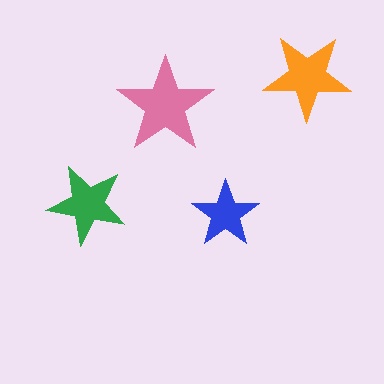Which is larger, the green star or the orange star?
The orange one.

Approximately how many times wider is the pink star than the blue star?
About 1.5 times wider.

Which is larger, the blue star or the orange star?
The orange one.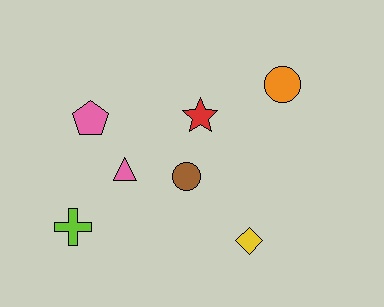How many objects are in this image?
There are 7 objects.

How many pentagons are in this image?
There is 1 pentagon.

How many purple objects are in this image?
There are no purple objects.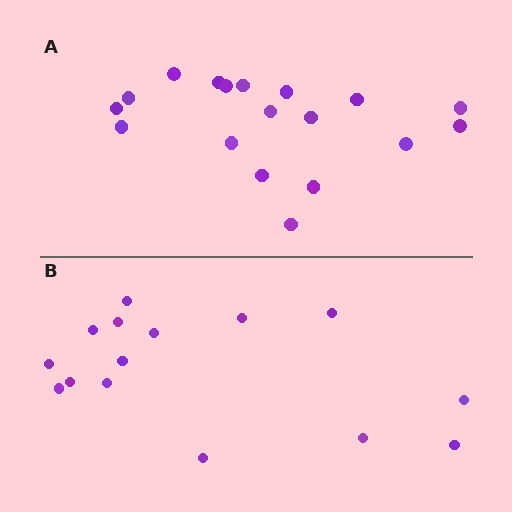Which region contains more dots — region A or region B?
Region A (the top region) has more dots.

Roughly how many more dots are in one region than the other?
Region A has just a few more — roughly 2 or 3 more dots than region B.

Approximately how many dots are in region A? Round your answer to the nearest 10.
About 20 dots. (The exact count is 18, which rounds to 20.)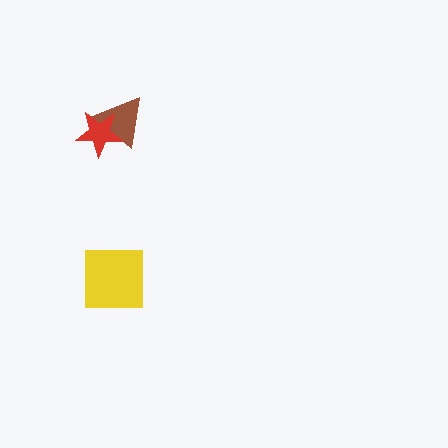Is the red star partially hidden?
No, no other shape covers it.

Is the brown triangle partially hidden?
Yes, it is partially covered by another shape.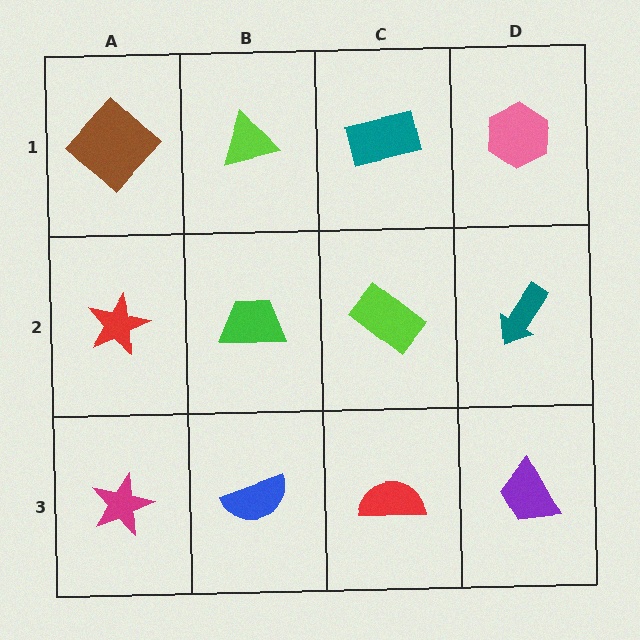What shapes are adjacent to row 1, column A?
A red star (row 2, column A), a lime triangle (row 1, column B).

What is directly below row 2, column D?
A purple trapezoid.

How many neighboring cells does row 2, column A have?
3.